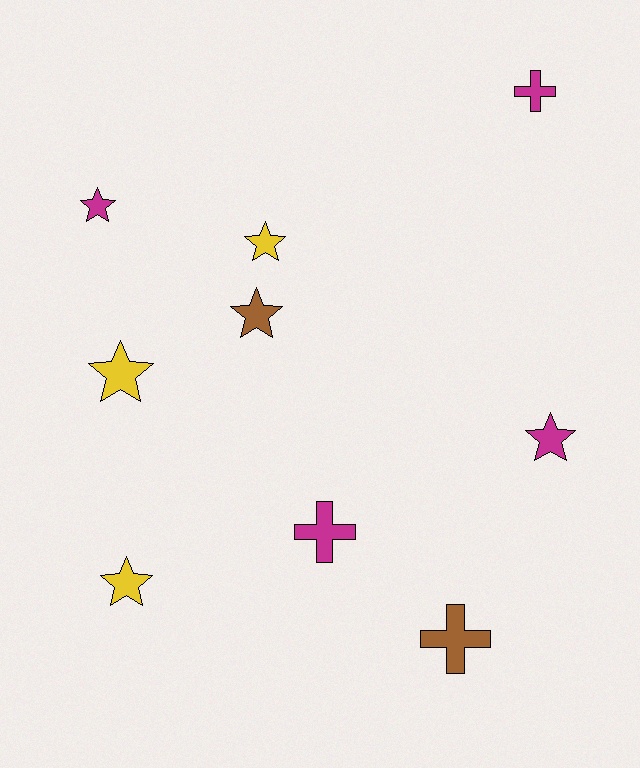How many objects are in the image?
There are 9 objects.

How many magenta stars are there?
There are 2 magenta stars.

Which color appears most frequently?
Magenta, with 4 objects.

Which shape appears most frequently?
Star, with 6 objects.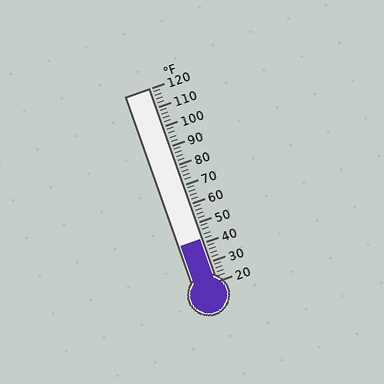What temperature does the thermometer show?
The thermometer shows approximately 42°F.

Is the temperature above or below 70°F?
The temperature is below 70°F.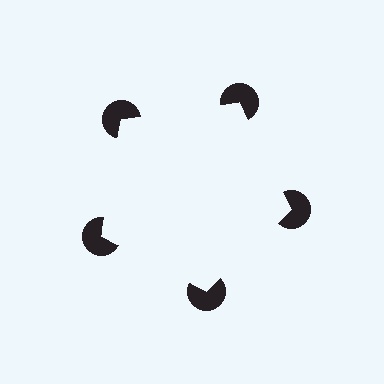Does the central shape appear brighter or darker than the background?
It typically appears slightly brighter than the background, even though no actual brightness change is drawn.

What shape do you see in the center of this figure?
An illusory pentagon — its edges are inferred from the aligned wedge cuts in the pac-man discs, not physically drawn.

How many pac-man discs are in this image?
There are 5 — one at each vertex of the illusory pentagon.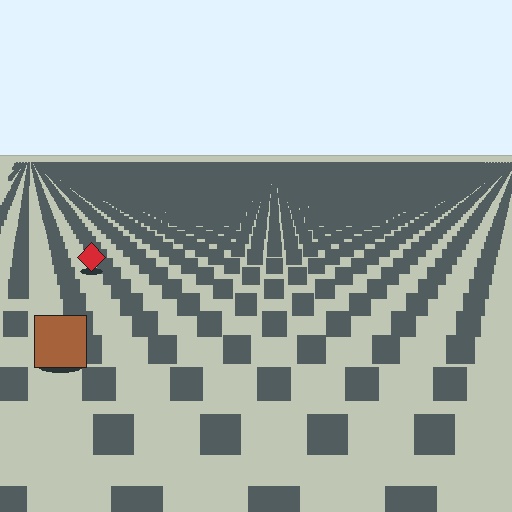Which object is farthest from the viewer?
The red diamond is farthest from the viewer. It appears smaller and the ground texture around it is denser.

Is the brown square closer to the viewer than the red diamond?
Yes. The brown square is closer — you can tell from the texture gradient: the ground texture is coarser near it.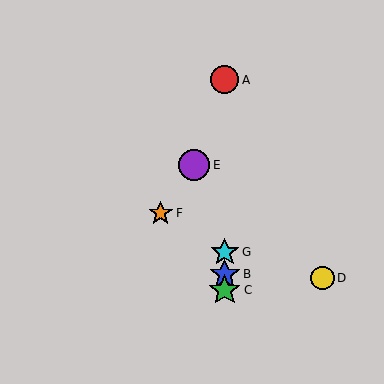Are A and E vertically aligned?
No, A is at x≈225 and E is at x≈194.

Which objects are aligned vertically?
Objects A, B, C, G are aligned vertically.